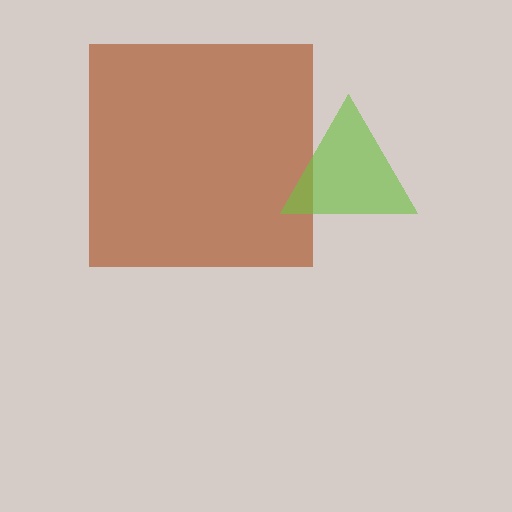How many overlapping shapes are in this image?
There are 2 overlapping shapes in the image.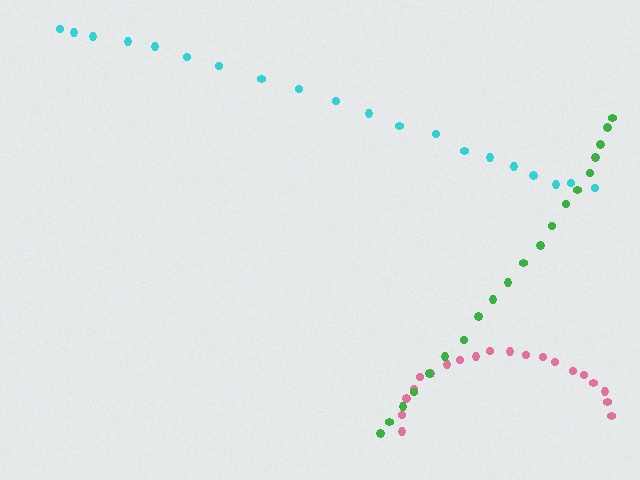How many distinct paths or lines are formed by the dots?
There are 3 distinct paths.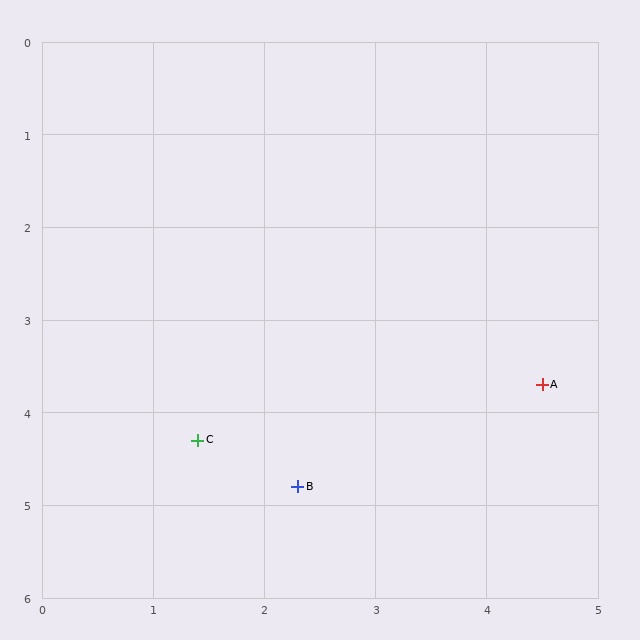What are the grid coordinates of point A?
Point A is at approximately (4.5, 3.7).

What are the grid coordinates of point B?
Point B is at approximately (2.3, 4.8).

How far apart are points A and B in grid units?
Points A and B are about 2.5 grid units apart.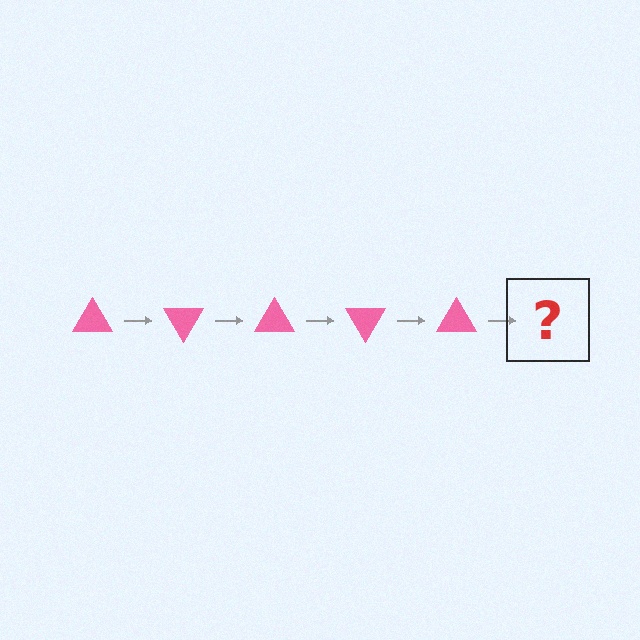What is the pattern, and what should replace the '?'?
The pattern is that the triangle rotates 60 degrees each step. The '?' should be a pink triangle rotated 300 degrees.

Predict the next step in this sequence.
The next step is a pink triangle rotated 300 degrees.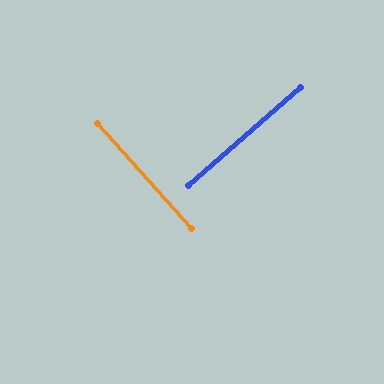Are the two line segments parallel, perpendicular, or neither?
Perpendicular — they meet at approximately 89°.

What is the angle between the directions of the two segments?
Approximately 89 degrees.